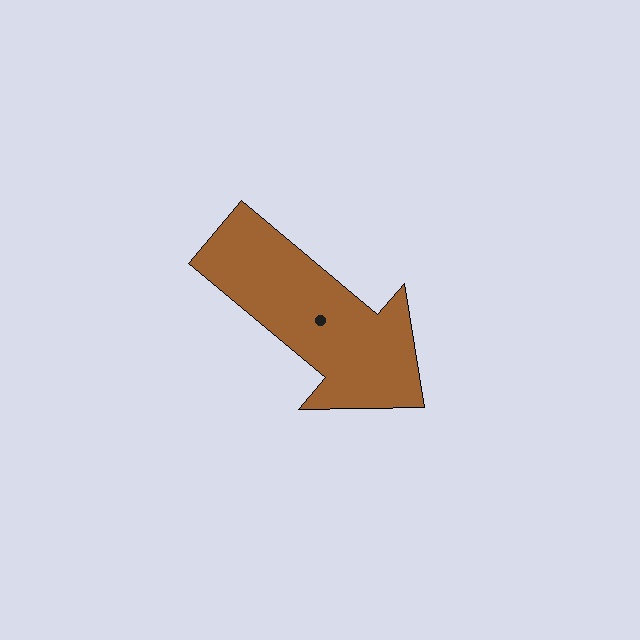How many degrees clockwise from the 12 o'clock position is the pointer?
Approximately 130 degrees.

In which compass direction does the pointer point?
Southeast.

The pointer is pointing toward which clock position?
Roughly 4 o'clock.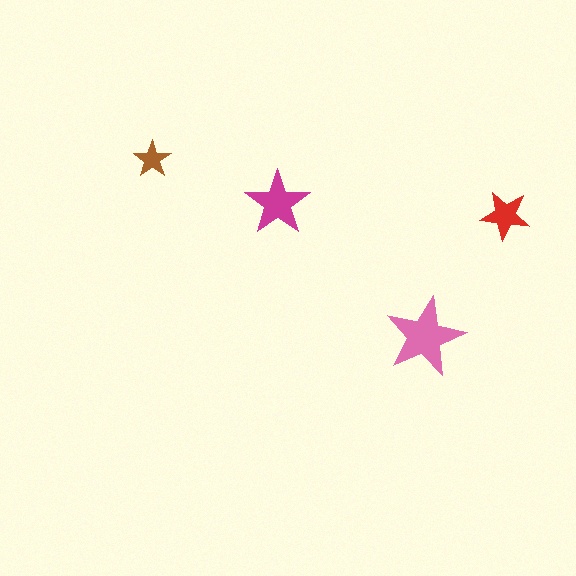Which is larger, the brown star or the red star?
The red one.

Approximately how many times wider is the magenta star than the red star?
About 1.5 times wider.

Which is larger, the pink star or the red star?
The pink one.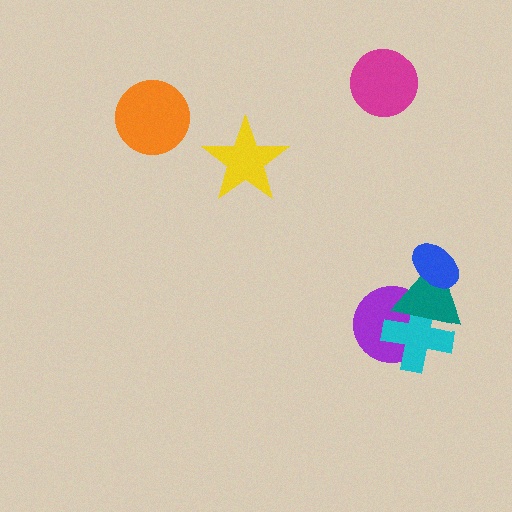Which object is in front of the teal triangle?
The blue ellipse is in front of the teal triangle.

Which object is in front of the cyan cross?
The teal triangle is in front of the cyan cross.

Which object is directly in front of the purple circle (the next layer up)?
The cyan cross is directly in front of the purple circle.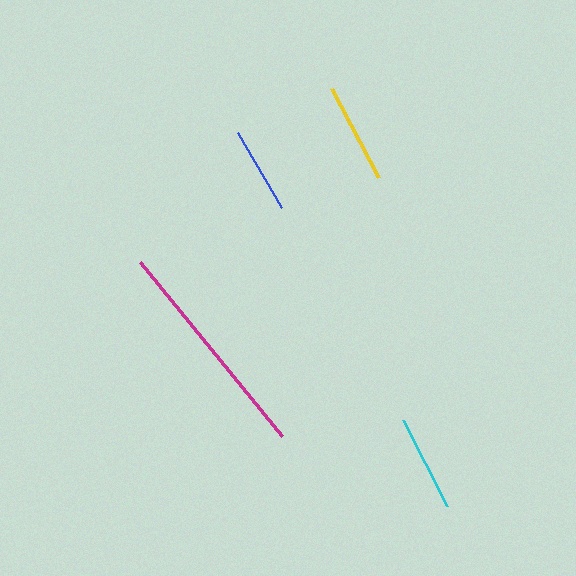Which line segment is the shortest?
The blue line is the shortest at approximately 87 pixels.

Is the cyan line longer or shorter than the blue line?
The cyan line is longer than the blue line.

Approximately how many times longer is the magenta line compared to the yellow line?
The magenta line is approximately 2.2 times the length of the yellow line.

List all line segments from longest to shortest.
From longest to shortest: magenta, yellow, cyan, blue.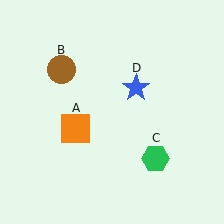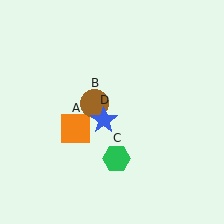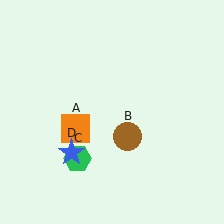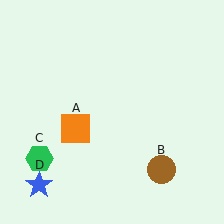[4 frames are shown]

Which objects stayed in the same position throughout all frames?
Orange square (object A) remained stationary.